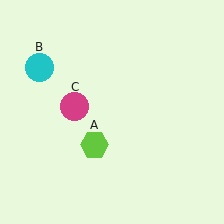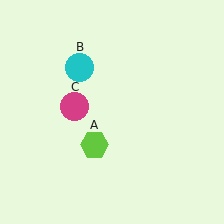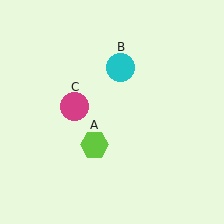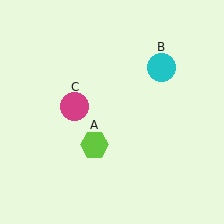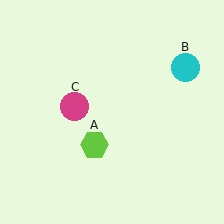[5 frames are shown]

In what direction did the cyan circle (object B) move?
The cyan circle (object B) moved right.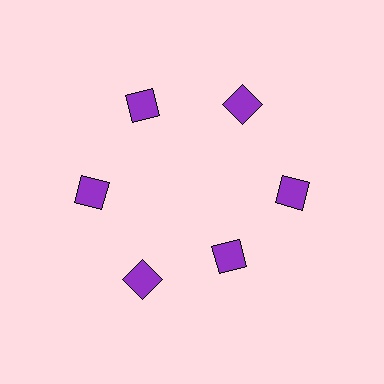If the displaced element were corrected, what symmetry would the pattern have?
It would have 6-fold rotational symmetry — the pattern would map onto itself every 60 degrees.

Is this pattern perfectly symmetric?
No. The 6 purple diamonds are arranged in a ring, but one element near the 5 o'clock position is pulled inward toward the center, breaking the 6-fold rotational symmetry.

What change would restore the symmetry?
The symmetry would be restored by moving it outward, back onto the ring so that all 6 diamonds sit at equal angles and equal distance from the center.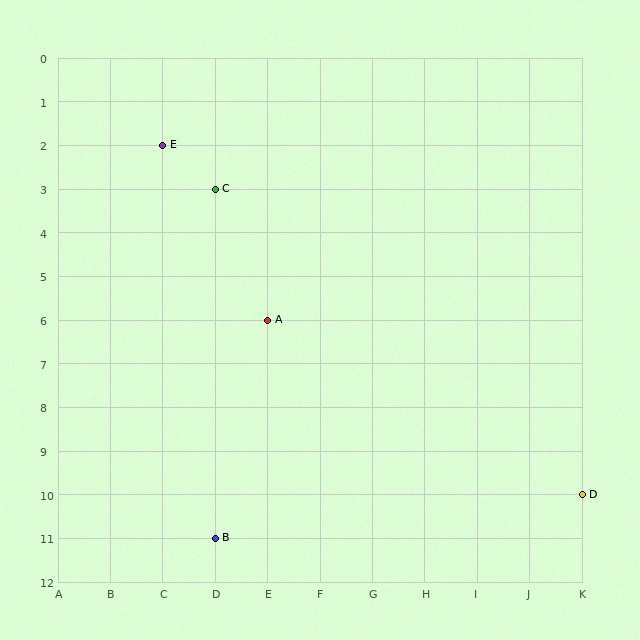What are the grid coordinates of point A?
Point A is at grid coordinates (E, 6).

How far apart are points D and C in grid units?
Points D and C are 7 columns and 7 rows apart (about 9.9 grid units diagonally).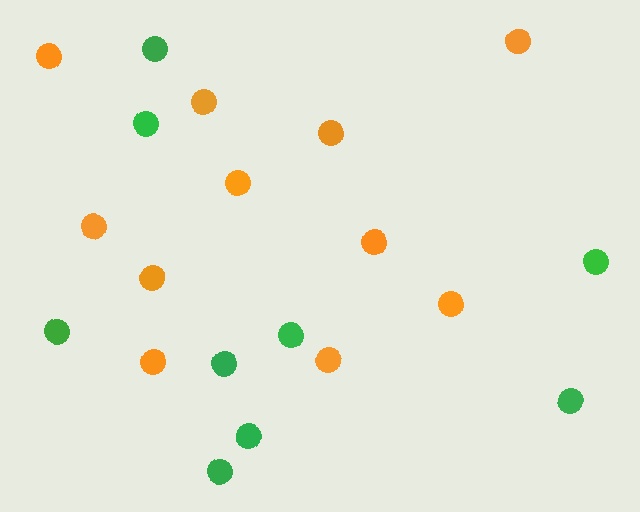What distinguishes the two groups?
There are 2 groups: one group of green circles (9) and one group of orange circles (11).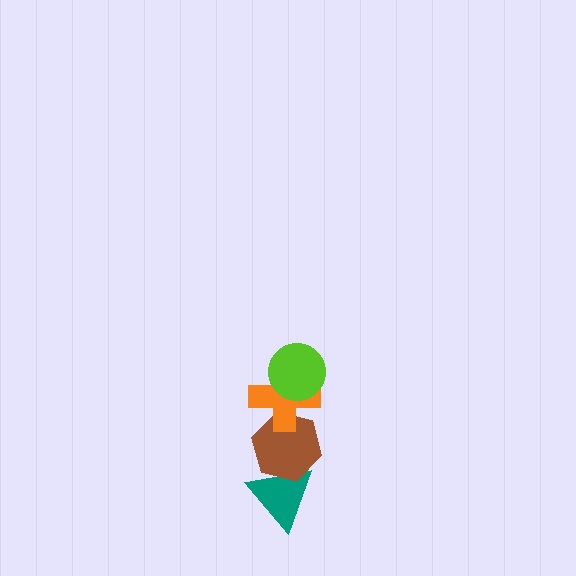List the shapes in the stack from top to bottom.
From top to bottom: the lime circle, the orange cross, the brown hexagon, the teal triangle.